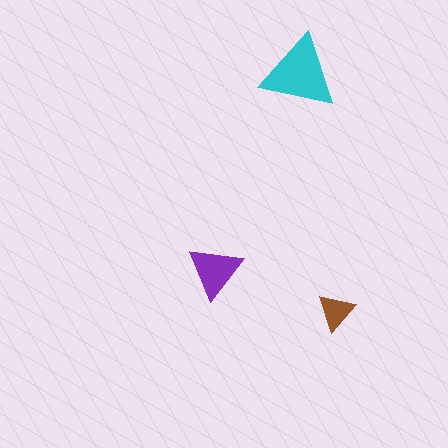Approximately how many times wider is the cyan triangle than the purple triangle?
About 1.5 times wider.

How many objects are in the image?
There are 3 objects in the image.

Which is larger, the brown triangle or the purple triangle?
The purple one.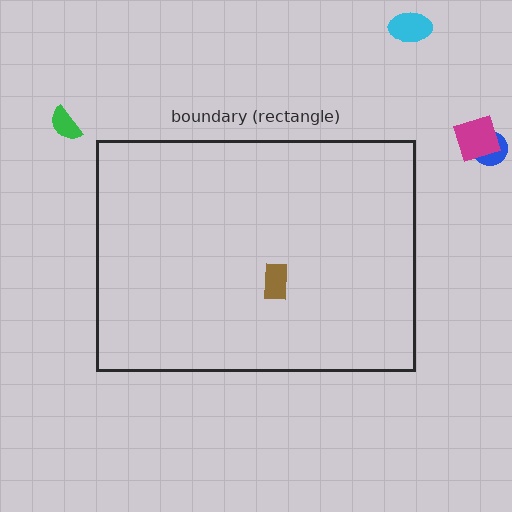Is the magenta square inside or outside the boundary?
Outside.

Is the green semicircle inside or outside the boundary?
Outside.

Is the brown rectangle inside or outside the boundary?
Inside.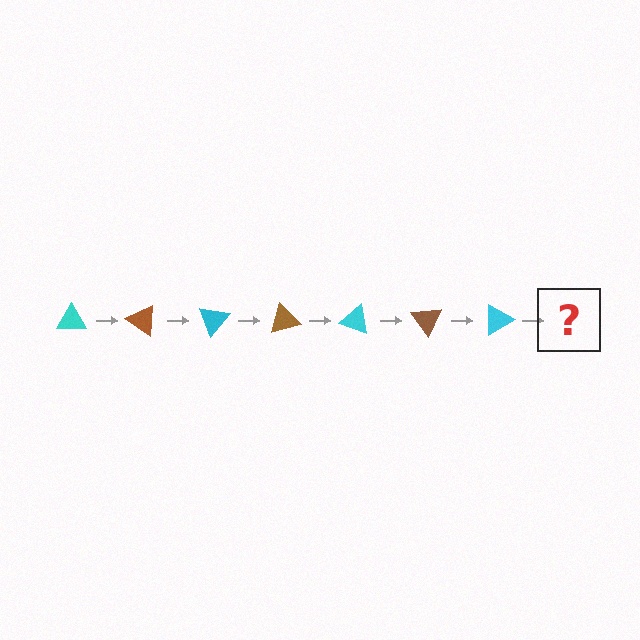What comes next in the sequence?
The next element should be a brown triangle, rotated 245 degrees from the start.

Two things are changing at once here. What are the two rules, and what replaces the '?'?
The two rules are that it rotates 35 degrees each step and the color cycles through cyan and brown. The '?' should be a brown triangle, rotated 245 degrees from the start.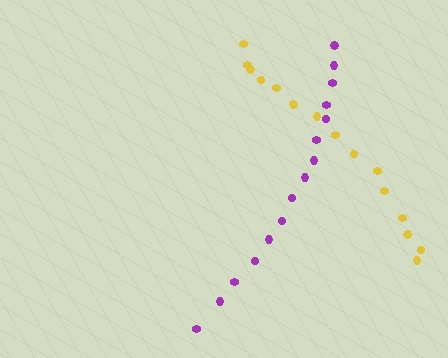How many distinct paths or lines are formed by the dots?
There are 2 distinct paths.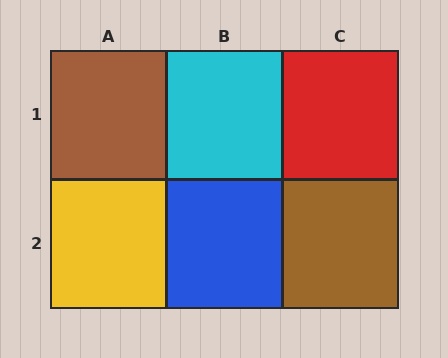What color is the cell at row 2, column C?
Brown.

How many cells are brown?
2 cells are brown.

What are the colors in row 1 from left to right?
Brown, cyan, red.